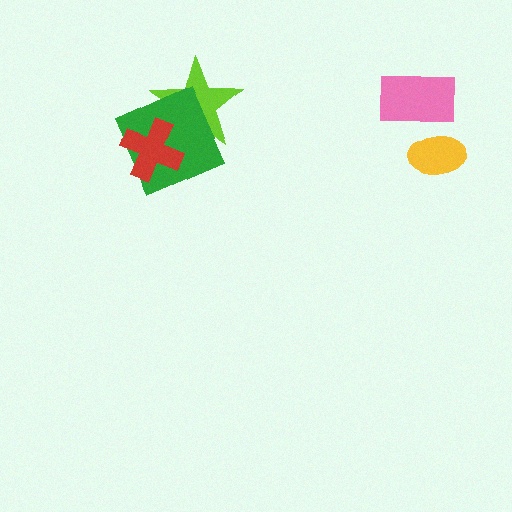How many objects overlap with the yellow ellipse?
1 object overlaps with the yellow ellipse.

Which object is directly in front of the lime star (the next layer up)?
The green square is directly in front of the lime star.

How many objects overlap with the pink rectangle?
1 object overlaps with the pink rectangle.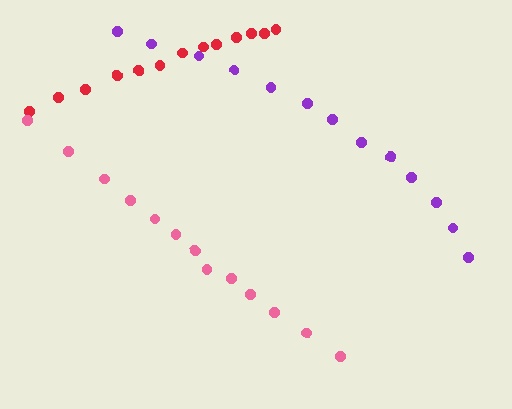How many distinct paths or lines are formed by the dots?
There are 3 distinct paths.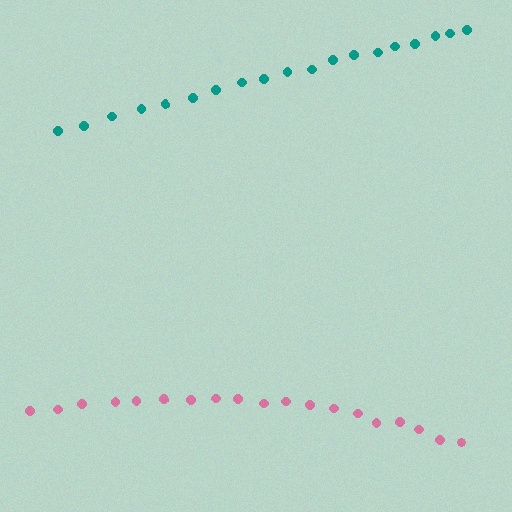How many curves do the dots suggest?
There are 2 distinct paths.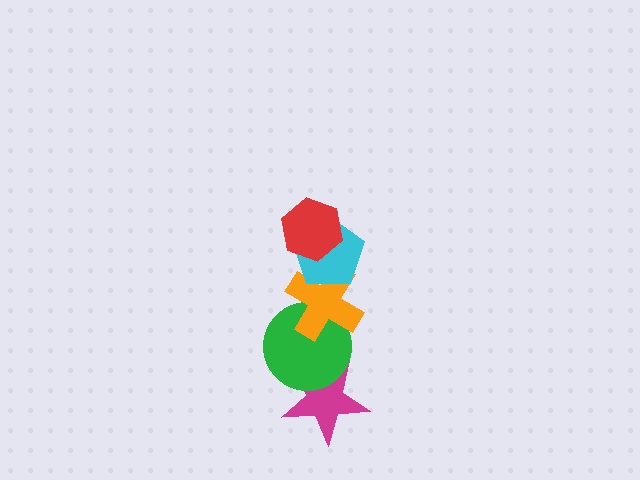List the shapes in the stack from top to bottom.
From top to bottom: the red hexagon, the cyan pentagon, the orange cross, the green circle, the magenta star.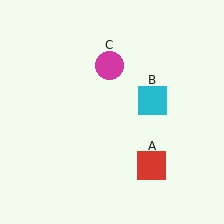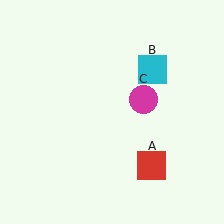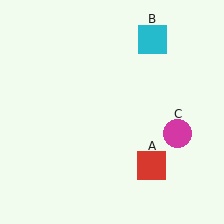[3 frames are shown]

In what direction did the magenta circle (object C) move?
The magenta circle (object C) moved down and to the right.